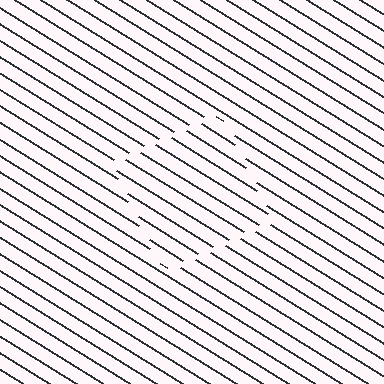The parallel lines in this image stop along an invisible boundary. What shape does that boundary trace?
An illusory square. The interior of the shape contains the same grating, shifted by half a period — the contour is defined by the phase discontinuity where line-ends from the inner and outer gratings abut.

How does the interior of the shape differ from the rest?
The interior of the shape contains the same grating, shifted by half a period — the contour is defined by the phase discontinuity where line-ends from the inner and outer gratings abut.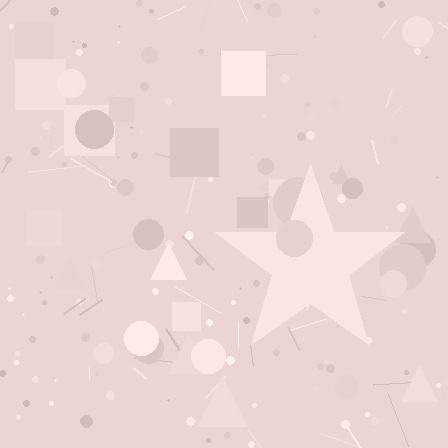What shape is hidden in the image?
A star is hidden in the image.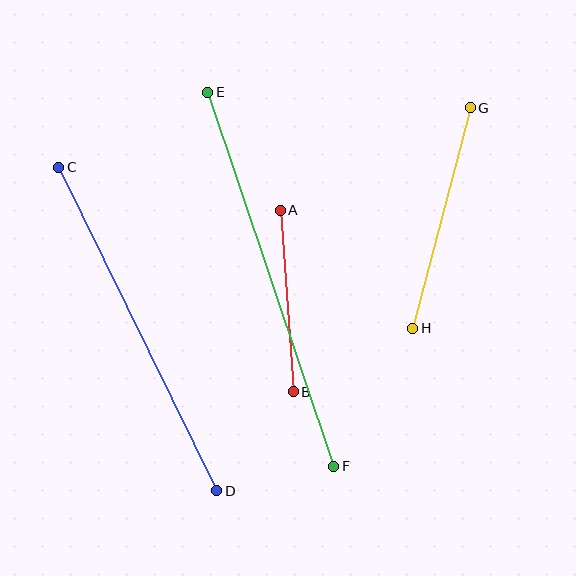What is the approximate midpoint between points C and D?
The midpoint is at approximately (138, 329) pixels.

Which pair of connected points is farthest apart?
Points E and F are farthest apart.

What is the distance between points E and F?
The distance is approximately 395 pixels.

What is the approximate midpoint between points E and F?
The midpoint is at approximately (271, 279) pixels.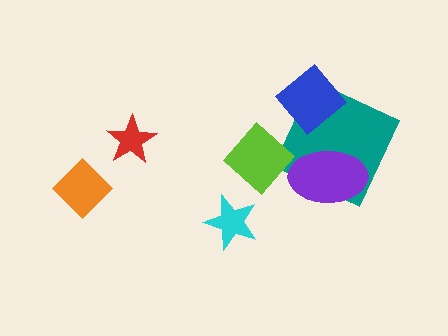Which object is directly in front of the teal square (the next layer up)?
The purple ellipse is directly in front of the teal square.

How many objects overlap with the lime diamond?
0 objects overlap with the lime diamond.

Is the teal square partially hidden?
Yes, it is partially covered by another shape.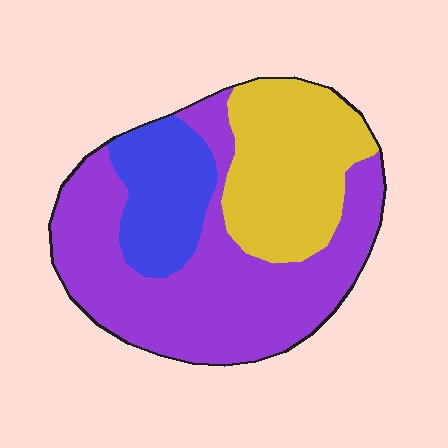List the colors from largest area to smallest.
From largest to smallest: purple, yellow, blue.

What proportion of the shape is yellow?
Yellow covers roughly 30% of the shape.